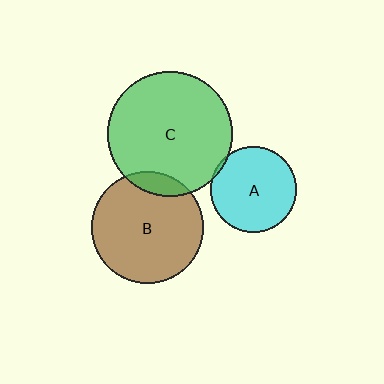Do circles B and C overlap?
Yes.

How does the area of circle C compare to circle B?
Approximately 1.3 times.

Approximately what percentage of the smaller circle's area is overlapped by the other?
Approximately 10%.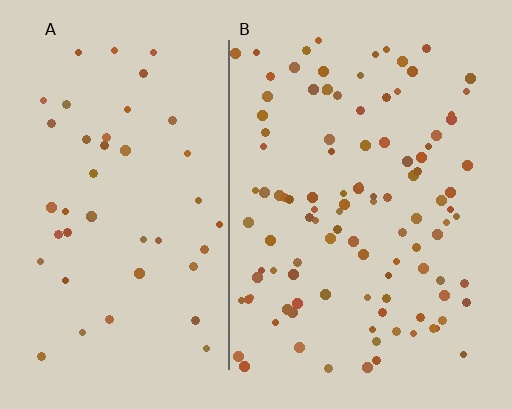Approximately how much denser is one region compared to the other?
Approximately 2.4× — region B over region A.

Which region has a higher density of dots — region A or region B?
B (the right).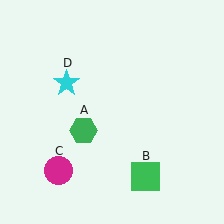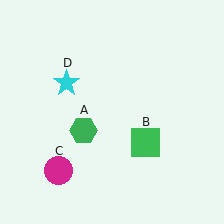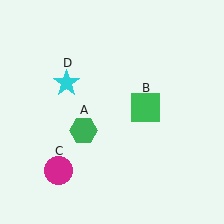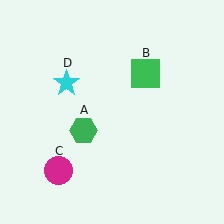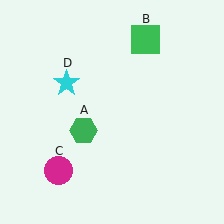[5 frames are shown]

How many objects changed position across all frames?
1 object changed position: green square (object B).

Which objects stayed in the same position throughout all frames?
Green hexagon (object A) and magenta circle (object C) and cyan star (object D) remained stationary.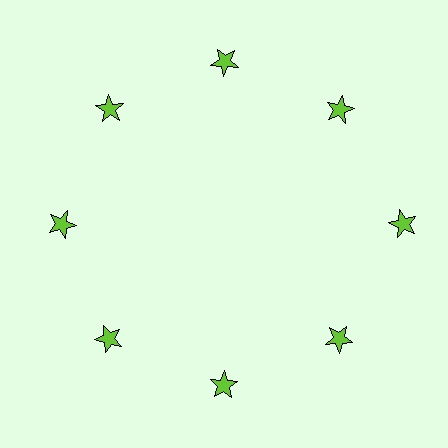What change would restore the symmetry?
The symmetry would be restored by moving it inward, back onto the ring so that all 8 stars sit at equal angles and equal distance from the center.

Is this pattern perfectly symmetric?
No. The 8 lime stars are arranged in a ring, but one element near the 3 o'clock position is pushed outward from the center, breaking the 8-fold rotational symmetry.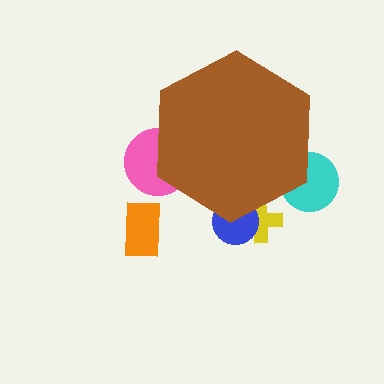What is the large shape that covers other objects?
A brown hexagon.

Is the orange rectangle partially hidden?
No, the orange rectangle is fully visible.